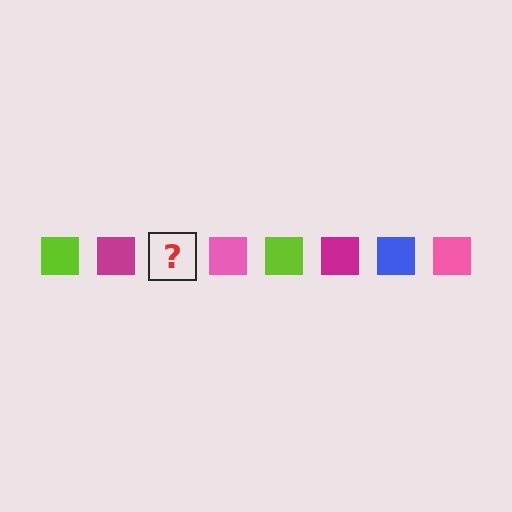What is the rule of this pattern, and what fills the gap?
The rule is that the pattern cycles through lime, magenta, blue, pink squares. The gap should be filled with a blue square.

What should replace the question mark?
The question mark should be replaced with a blue square.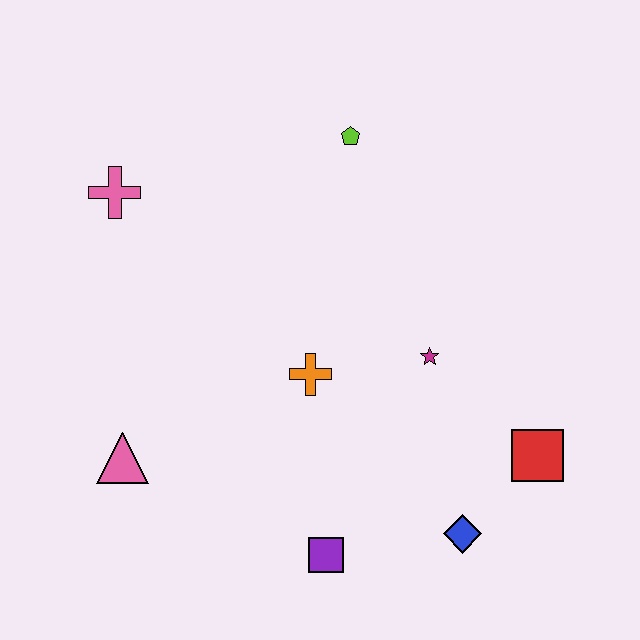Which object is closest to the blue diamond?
The red square is closest to the blue diamond.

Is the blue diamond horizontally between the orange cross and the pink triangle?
No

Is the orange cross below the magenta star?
Yes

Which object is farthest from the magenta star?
The pink cross is farthest from the magenta star.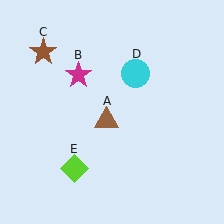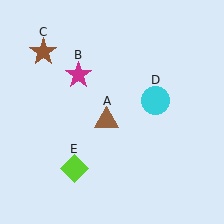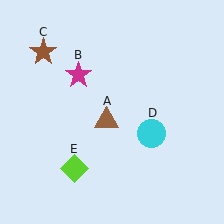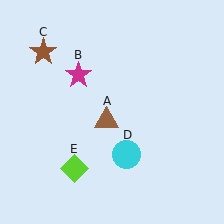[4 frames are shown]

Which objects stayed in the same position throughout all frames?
Brown triangle (object A) and magenta star (object B) and brown star (object C) and lime diamond (object E) remained stationary.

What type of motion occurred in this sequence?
The cyan circle (object D) rotated clockwise around the center of the scene.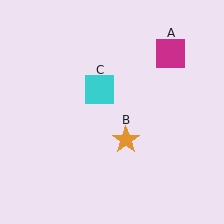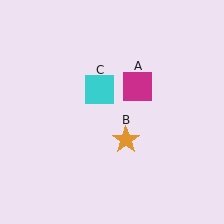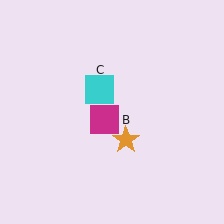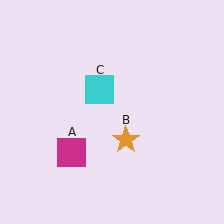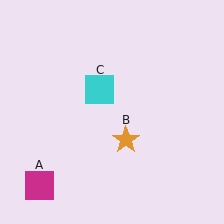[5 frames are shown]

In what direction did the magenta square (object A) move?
The magenta square (object A) moved down and to the left.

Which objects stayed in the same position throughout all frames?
Orange star (object B) and cyan square (object C) remained stationary.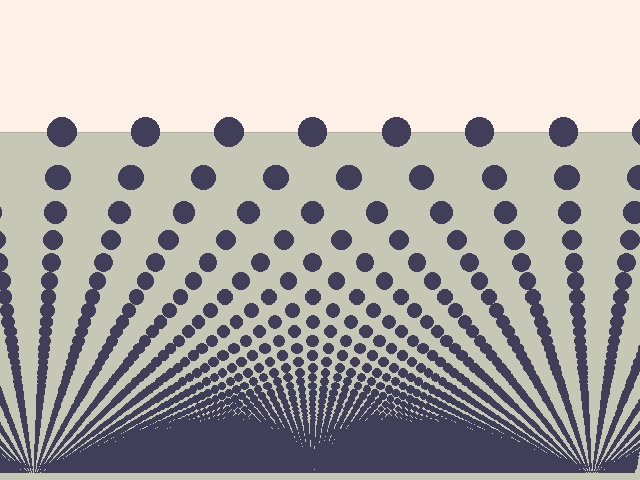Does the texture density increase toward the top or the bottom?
Density increases toward the bottom.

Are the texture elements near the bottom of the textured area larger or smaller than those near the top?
Smaller. The gradient is inverted — elements near the bottom are smaller and denser.